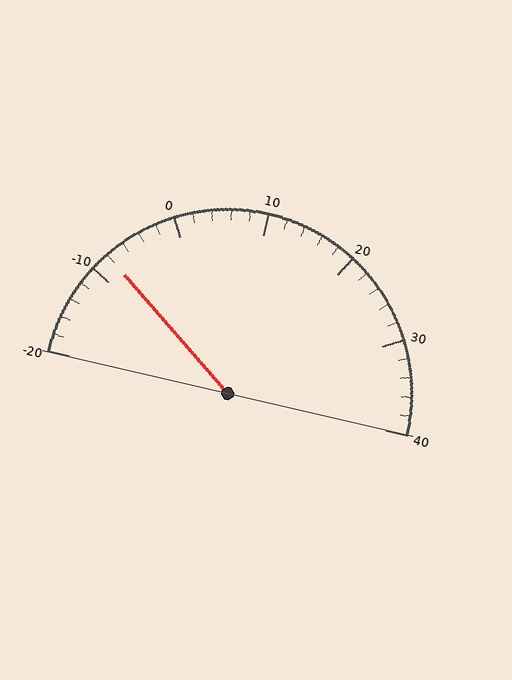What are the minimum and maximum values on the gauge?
The gauge ranges from -20 to 40.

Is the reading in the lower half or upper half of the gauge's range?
The reading is in the lower half of the range (-20 to 40).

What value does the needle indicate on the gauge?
The needle indicates approximately -8.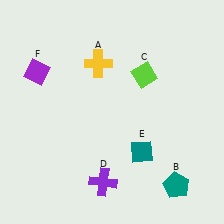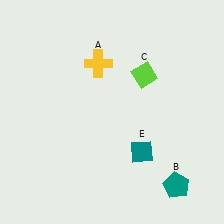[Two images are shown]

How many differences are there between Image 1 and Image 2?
There are 2 differences between the two images.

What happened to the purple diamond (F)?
The purple diamond (F) was removed in Image 2. It was in the top-left area of Image 1.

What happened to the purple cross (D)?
The purple cross (D) was removed in Image 2. It was in the bottom-left area of Image 1.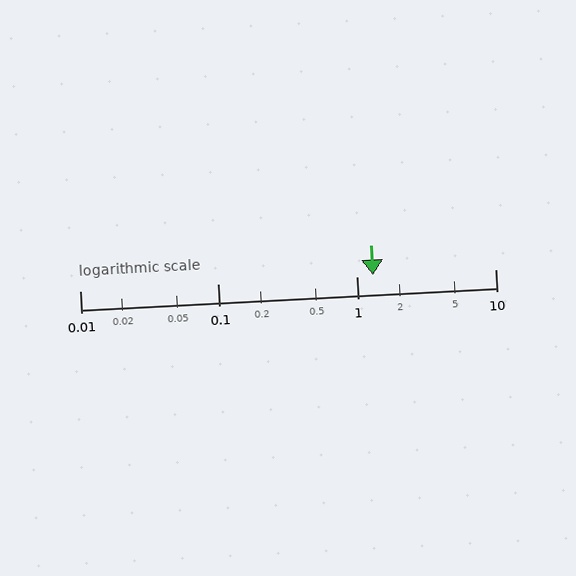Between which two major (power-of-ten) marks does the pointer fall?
The pointer is between 1 and 10.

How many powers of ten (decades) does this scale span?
The scale spans 3 decades, from 0.01 to 10.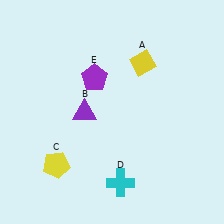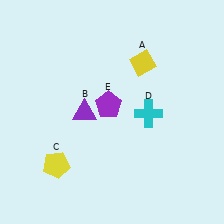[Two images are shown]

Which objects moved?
The objects that moved are: the cyan cross (D), the purple pentagon (E).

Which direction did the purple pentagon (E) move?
The purple pentagon (E) moved down.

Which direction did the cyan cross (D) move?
The cyan cross (D) moved up.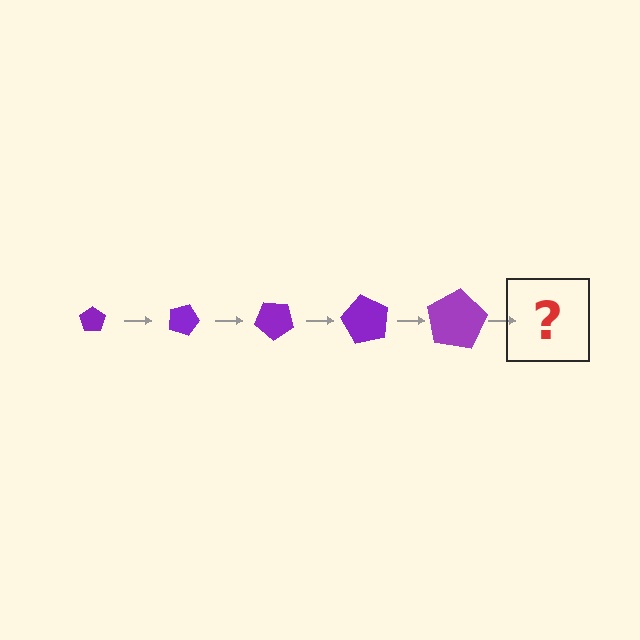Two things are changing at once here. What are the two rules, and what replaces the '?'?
The two rules are that the pentagon grows larger each step and it rotates 20 degrees each step. The '?' should be a pentagon, larger than the previous one and rotated 100 degrees from the start.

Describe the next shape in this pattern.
It should be a pentagon, larger than the previous one and rotated 100 degrees from the start.